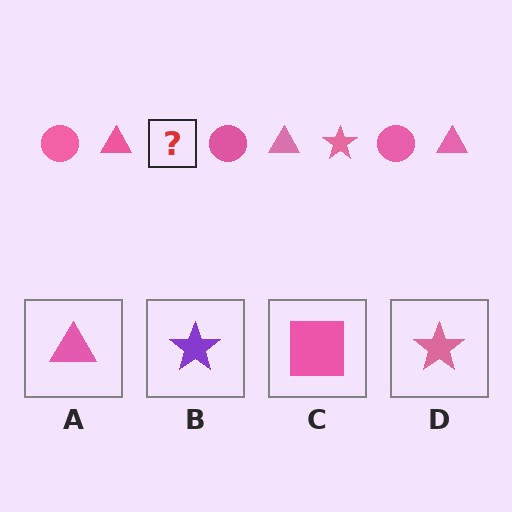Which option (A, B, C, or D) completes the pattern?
D.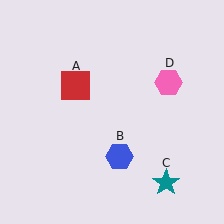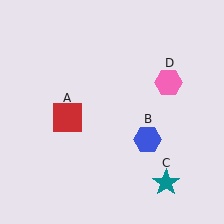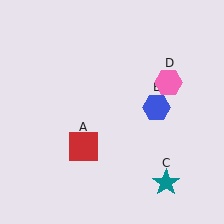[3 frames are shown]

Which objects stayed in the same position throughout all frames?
Teal star (object C) and pink hexagon (object D) remained stationary.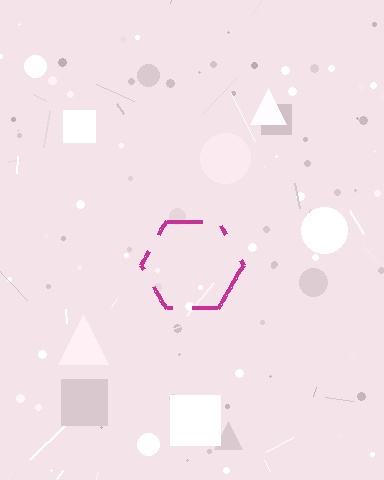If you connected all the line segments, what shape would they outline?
They would outline a hexagon.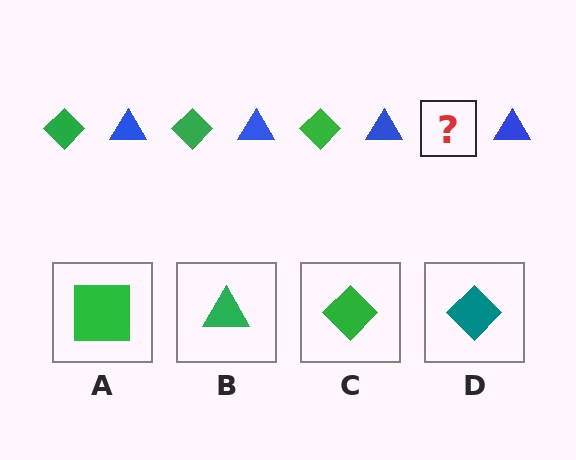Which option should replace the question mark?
Option C.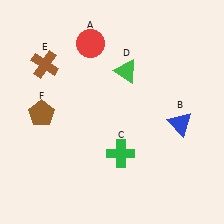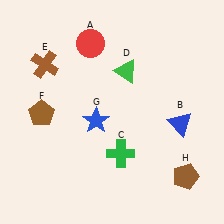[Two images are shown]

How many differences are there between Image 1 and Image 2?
There are 2 differences between the two images.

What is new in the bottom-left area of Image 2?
A blue star (G) was added in the bottom-left area of Image 2.